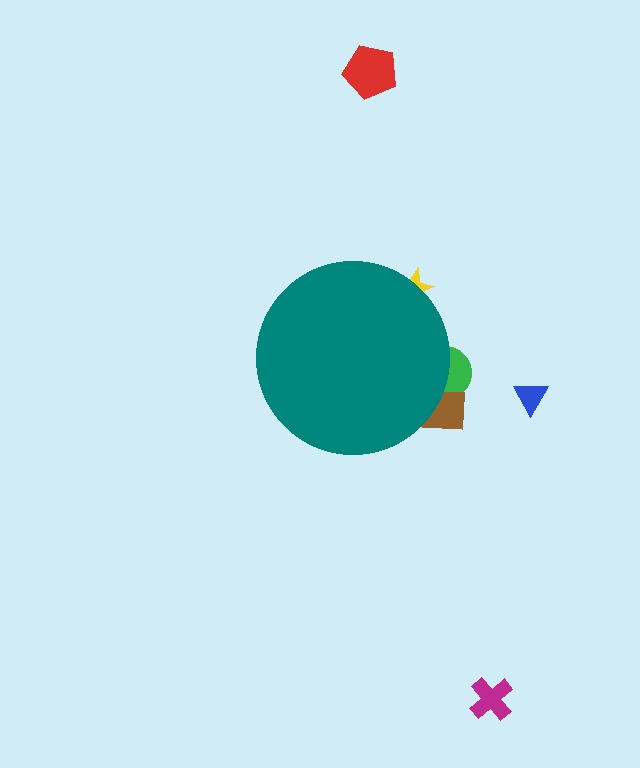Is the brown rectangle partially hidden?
Yes, the brown rectangle is partially hidden behind the teal circle.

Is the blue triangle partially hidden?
No, the blue triangle is fully visible.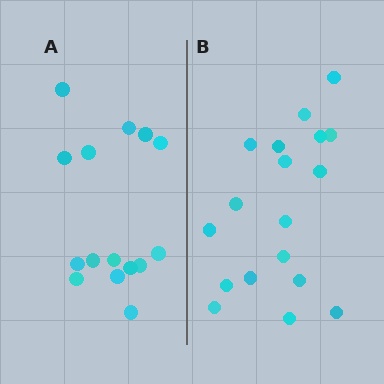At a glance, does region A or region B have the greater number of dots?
Region B (the right region) has more dots.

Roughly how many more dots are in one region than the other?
Region B has just a few more — roughly 2 or 3 more dots than region A.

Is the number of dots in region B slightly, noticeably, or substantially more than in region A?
Region B has only slightly more — the two regions are fairly close. The ratio is roughly 1.2 to 1.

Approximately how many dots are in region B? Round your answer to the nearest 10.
About 20 dots. (The exact count is 18, which rounds to 20.)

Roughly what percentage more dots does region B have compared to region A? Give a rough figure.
About 20% more.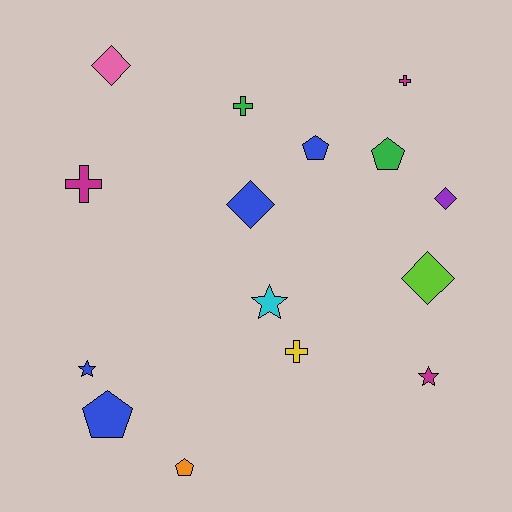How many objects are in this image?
There are 15 objects.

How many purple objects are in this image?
There is 1 purple object.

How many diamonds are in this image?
There are 4 diamonds.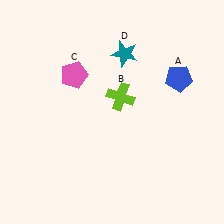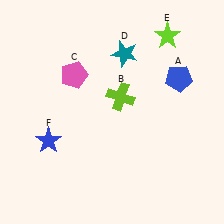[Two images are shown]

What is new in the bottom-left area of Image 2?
A blue star (F) was added in the bottom-left area of Image 2.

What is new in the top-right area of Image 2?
A lime star (E) was added in the top-right area of Image 2.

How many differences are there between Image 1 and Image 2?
There are 2 differences between the two images.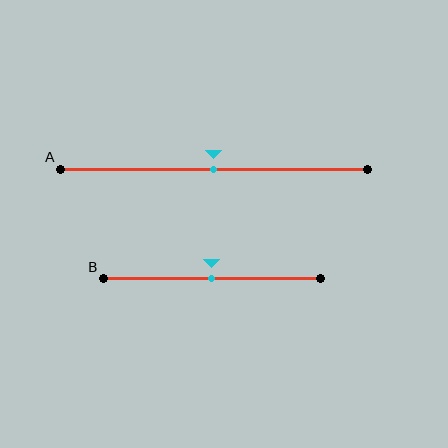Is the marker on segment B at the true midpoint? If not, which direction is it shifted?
Yes, the marker on segment B is at the true midpoint.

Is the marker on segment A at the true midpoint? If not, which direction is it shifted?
Yes, the marker on segment A is at the true midpoint.